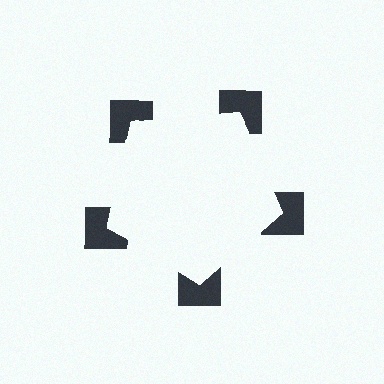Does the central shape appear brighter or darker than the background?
It typically appears slightly brighter than the background, even though no actual brightness change is drawn.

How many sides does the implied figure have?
5 sides.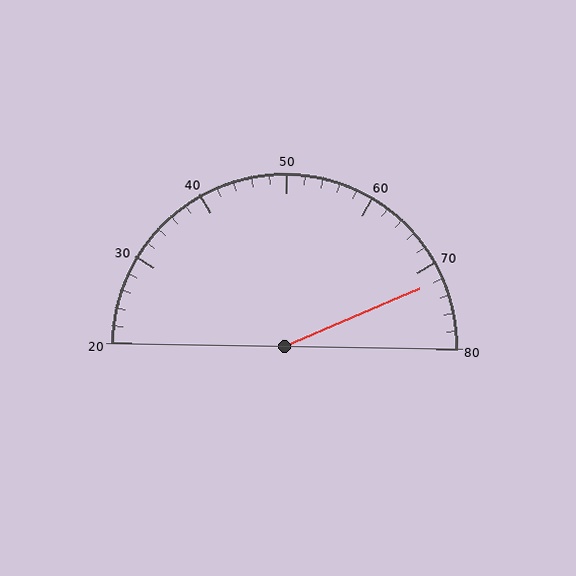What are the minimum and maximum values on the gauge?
The gauge ranges from 20 to 80.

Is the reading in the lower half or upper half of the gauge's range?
The reading is in the upper half of the range (20 to 80).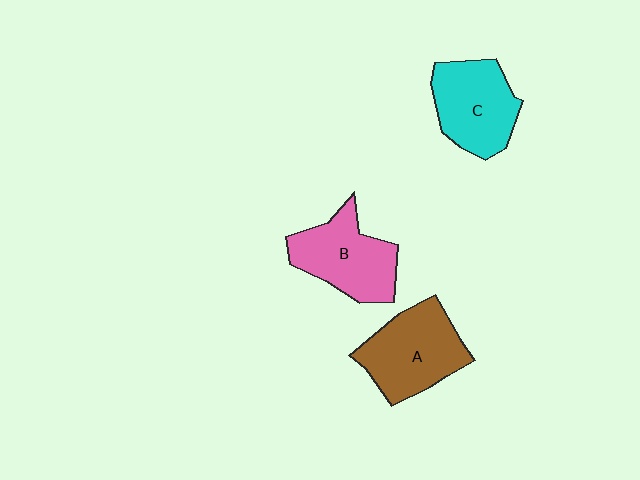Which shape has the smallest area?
Shape C (cyan).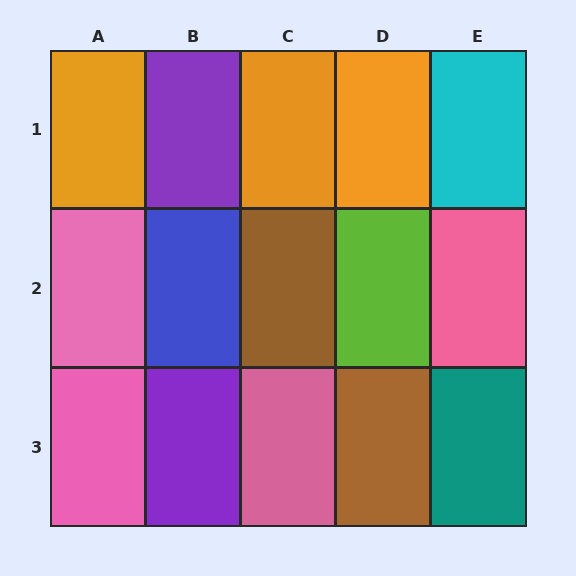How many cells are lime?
1 cell is lime.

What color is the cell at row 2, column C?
Brown.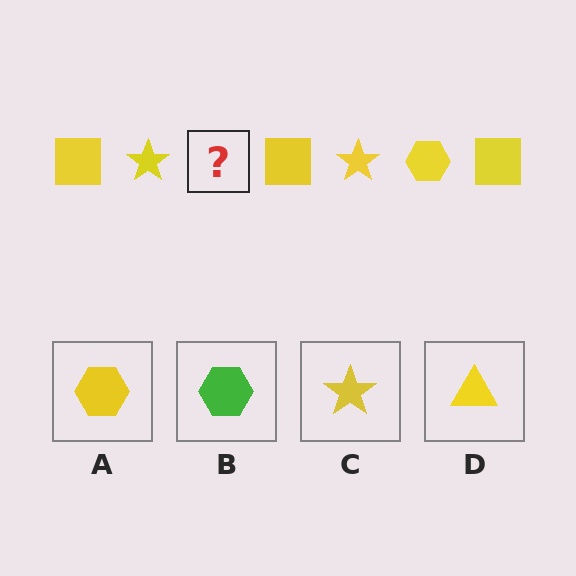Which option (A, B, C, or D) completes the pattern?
A.